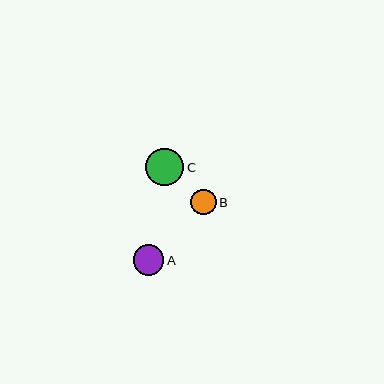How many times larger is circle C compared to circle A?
Circle C is approximately 1.2 times the size of circle A.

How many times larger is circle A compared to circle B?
Circle A is approximately 1.2 times the size of circle B.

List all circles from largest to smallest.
From largest to smallest: C, A, B.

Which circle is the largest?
Circle C is the largest with a size of approximately 38 pixels.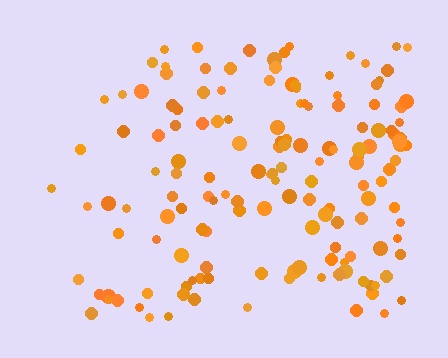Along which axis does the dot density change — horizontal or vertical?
Horizontal.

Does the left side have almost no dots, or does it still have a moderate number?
Still a moderate number, just noticeably fewer than the right.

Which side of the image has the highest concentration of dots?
The right.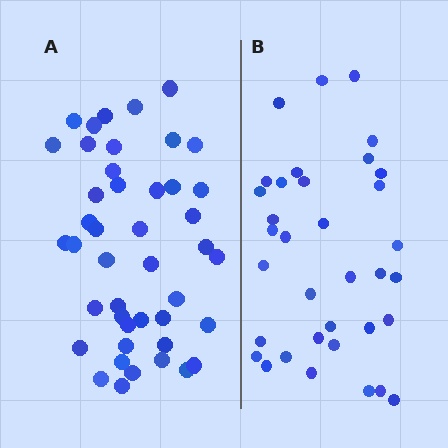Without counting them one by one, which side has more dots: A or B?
Region A (the left region) has more dots.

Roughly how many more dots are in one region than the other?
Region A has roughly 8 or so more dots than region B.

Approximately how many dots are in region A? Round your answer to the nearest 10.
About 40 dots. (The exact count is 44, which rounds to 40.)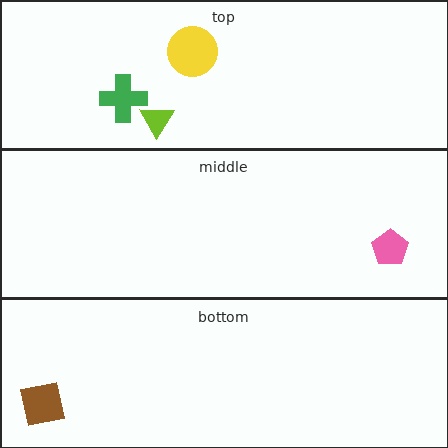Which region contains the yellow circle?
The top region.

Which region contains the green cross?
The top region.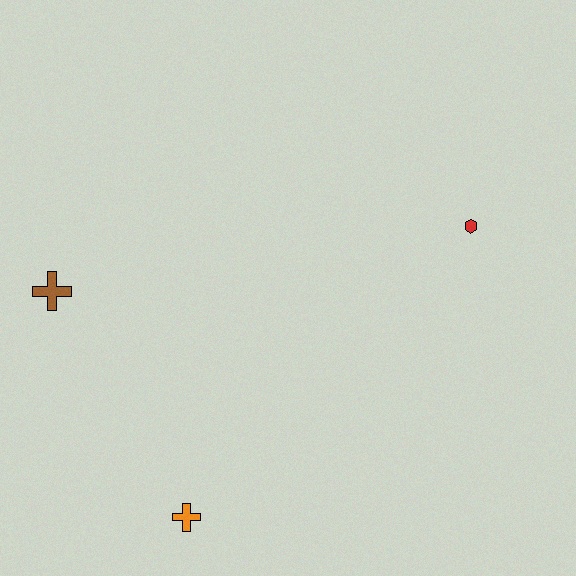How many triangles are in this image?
There are no triangles.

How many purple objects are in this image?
There are no purple objects.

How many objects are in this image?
There are 3 objects.